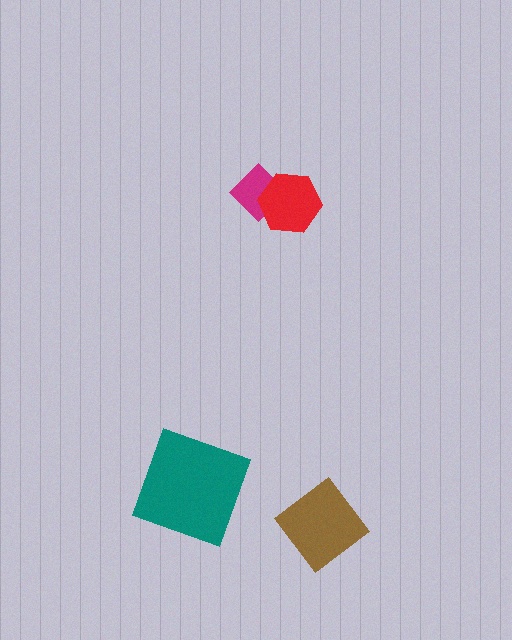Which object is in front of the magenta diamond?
The red hexagon is in front of the magenta diamond.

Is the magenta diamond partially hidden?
Yes, it is partially covered by another shape.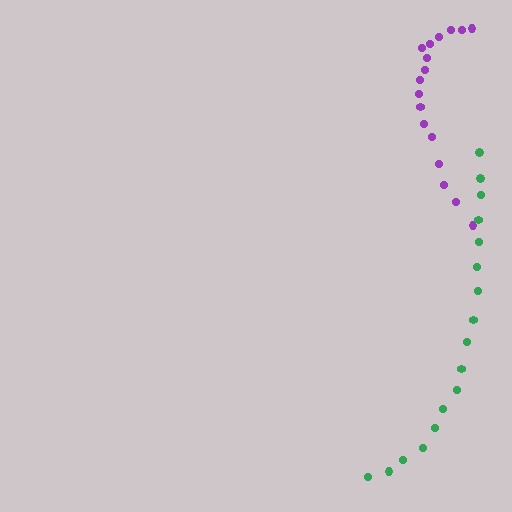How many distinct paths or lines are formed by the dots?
There are 2 distinct paths.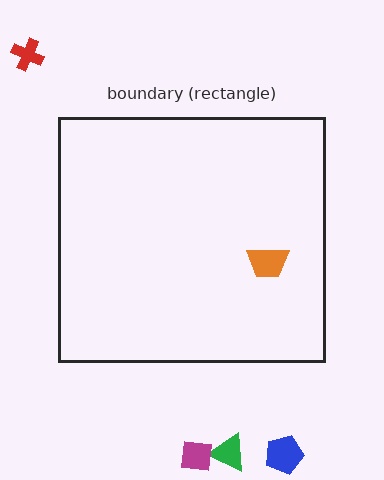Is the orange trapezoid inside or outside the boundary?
Inside.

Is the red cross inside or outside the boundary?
Outside.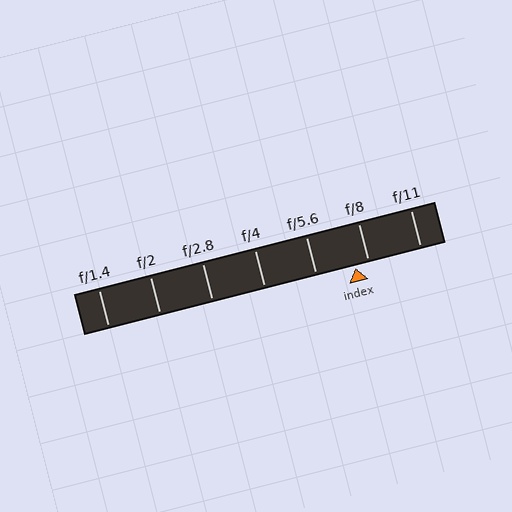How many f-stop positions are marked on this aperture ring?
There are 7 f-stop positions marked.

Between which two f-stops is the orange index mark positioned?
The index mark is between f/5.6 and f/8.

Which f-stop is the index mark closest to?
The index mark is closest to f/8.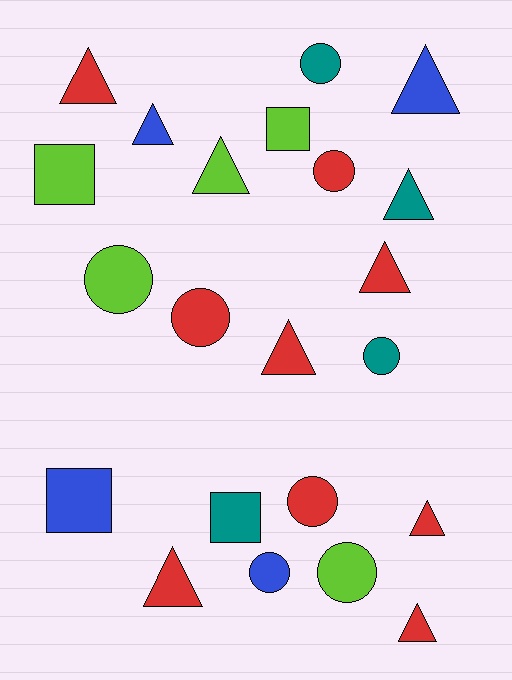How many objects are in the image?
There are 22 objects.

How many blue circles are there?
There is 1 blue circle.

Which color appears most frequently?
Red, with 9 objects.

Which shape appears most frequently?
Triangle, with 10 objects.